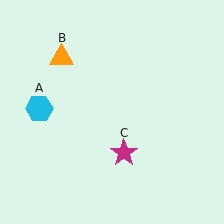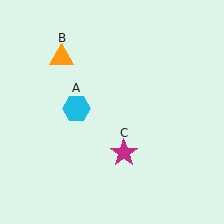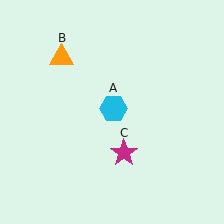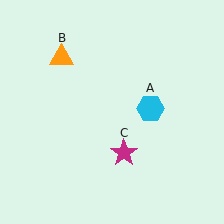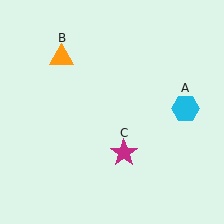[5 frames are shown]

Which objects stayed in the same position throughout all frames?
Orange triangle (object B) and magenta star (object C) remained stationary.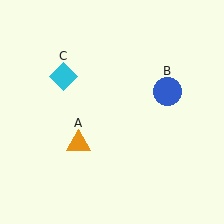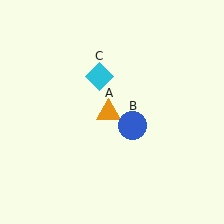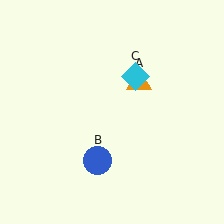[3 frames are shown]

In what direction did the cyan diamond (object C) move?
The cyan diamond (object C) moved right.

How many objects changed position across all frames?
3 objects changed position: orange triangle (object A), blue circle (object B), cyan diamond (object C).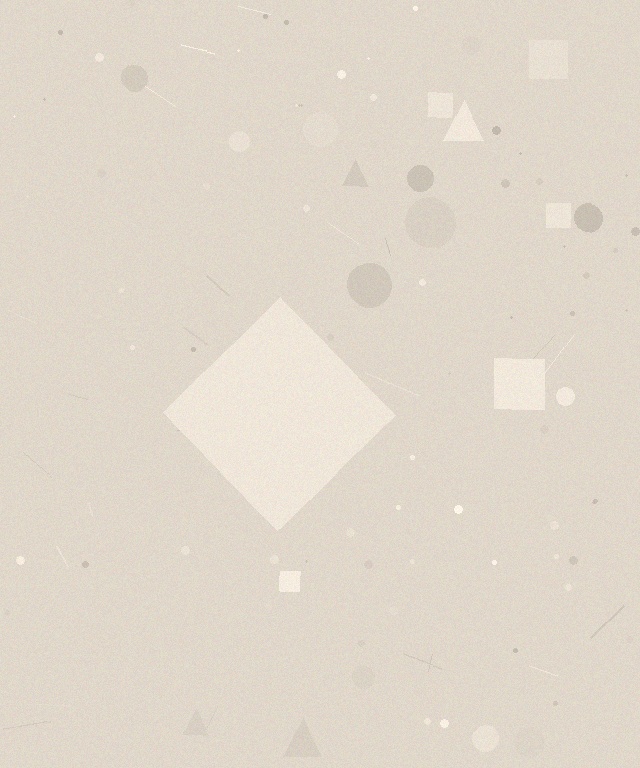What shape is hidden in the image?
A diamond is hidden in the image.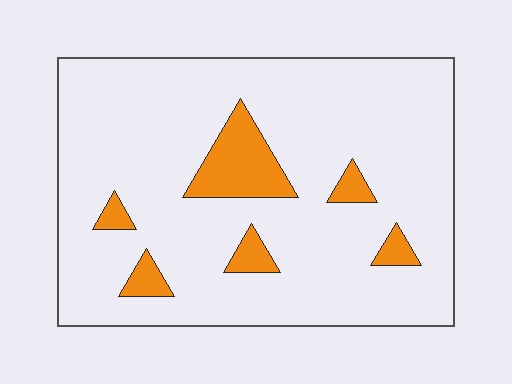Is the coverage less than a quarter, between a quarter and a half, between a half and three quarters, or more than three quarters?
Less than a quarter.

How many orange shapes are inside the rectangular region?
6.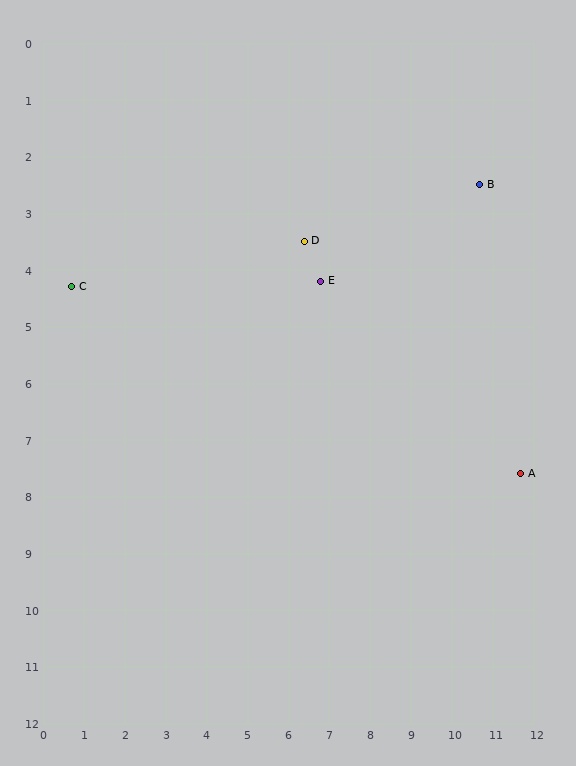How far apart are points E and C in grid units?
Points E and C are about 6.1 grid units apart.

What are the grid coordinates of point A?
Point A is at approximately (11.7, 7.6).